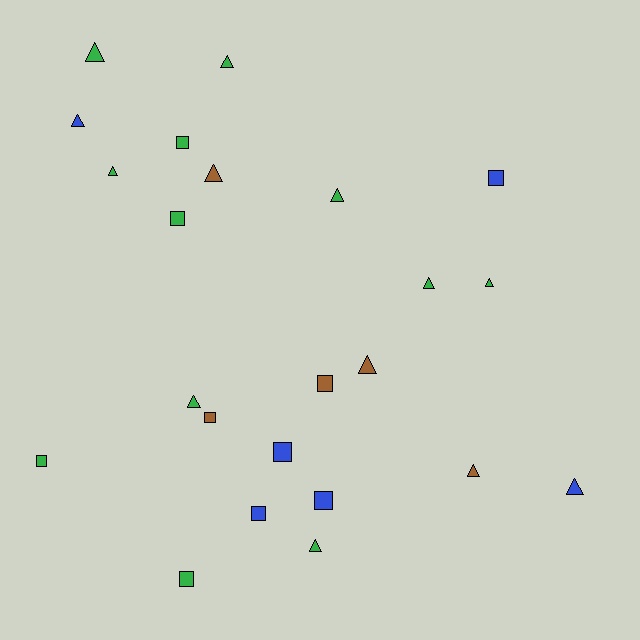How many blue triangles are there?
There are 2 blue triangles.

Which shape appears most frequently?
Triangle, with 13 objects.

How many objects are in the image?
There are 23 objects.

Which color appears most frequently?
Green, with 12 objects.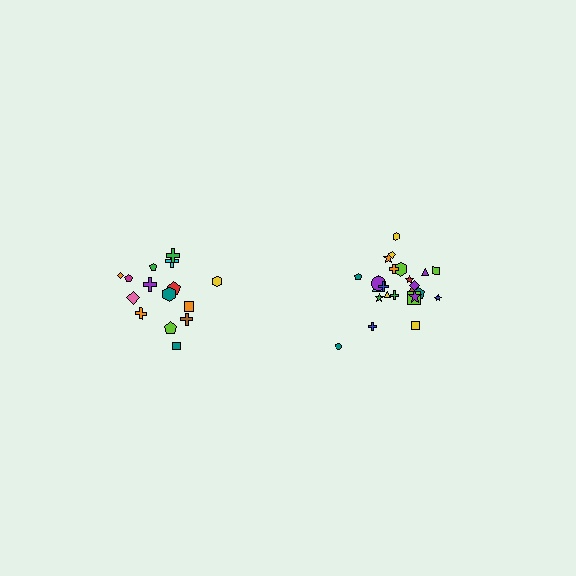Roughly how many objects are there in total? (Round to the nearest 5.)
Roughly 40 objects in total.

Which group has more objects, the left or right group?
The right group.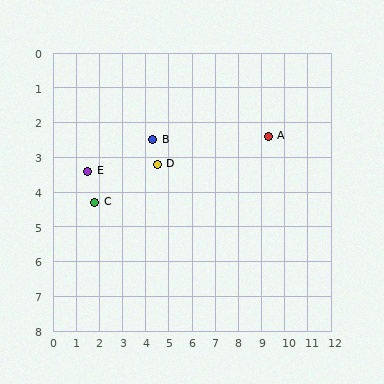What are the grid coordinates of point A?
Point A is at approximately (9.3, 2.4).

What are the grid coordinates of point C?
Point C is at approximately (1.8, 4.3).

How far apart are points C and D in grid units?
Points C and D are about 2.9 grid units apart.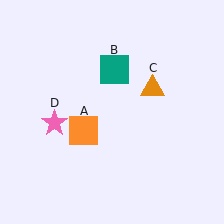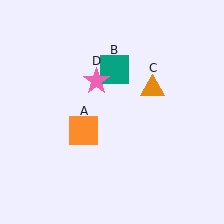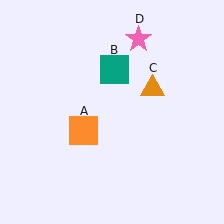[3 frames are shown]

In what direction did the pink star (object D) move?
The pink star (object D) moved up and to the right.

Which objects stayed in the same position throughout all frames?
Orange square (object A) and teal square (object B) and orange triangle (object C) remained stationary.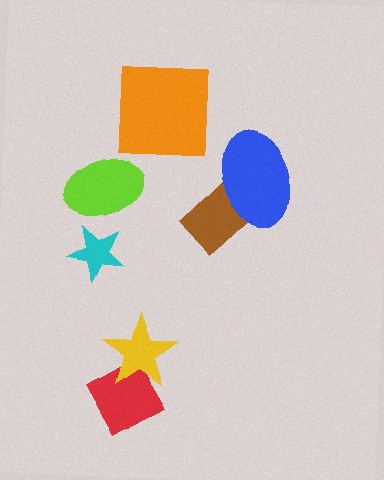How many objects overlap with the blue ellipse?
1 object overlaps with the blue ellipse.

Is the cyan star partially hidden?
No, no other shape covers it.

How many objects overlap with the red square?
1 object overlaps with the red square.